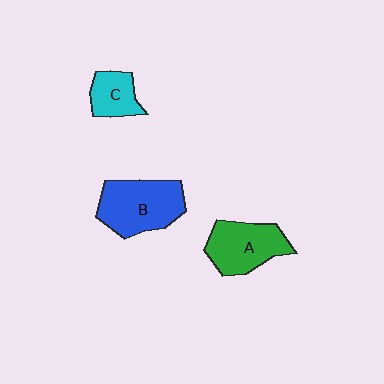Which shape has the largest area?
Shape B (blue).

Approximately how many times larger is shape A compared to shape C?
Approximately 1.7 times.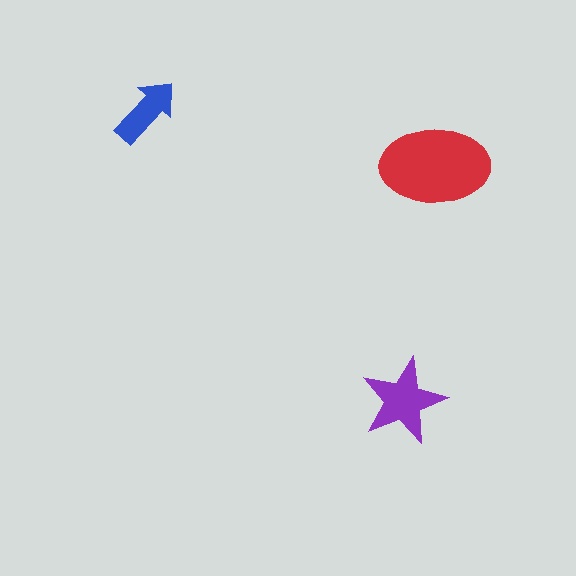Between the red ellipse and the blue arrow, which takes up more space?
The red ellipse.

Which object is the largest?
The red ellipse.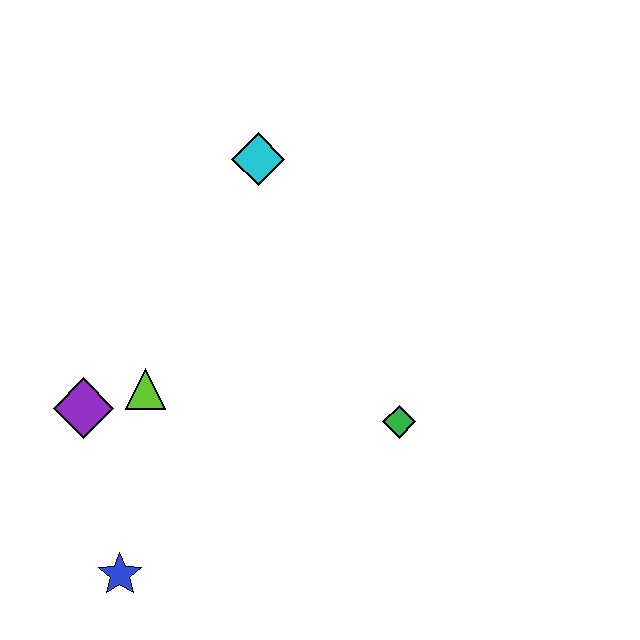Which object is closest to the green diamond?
The lime triangle is closest to the green diamond.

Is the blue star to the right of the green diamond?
No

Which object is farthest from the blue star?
The cyan diamond is farthest from the blue star.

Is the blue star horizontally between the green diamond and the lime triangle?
No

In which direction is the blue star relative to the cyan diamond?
The blue star is below the cyan diamond.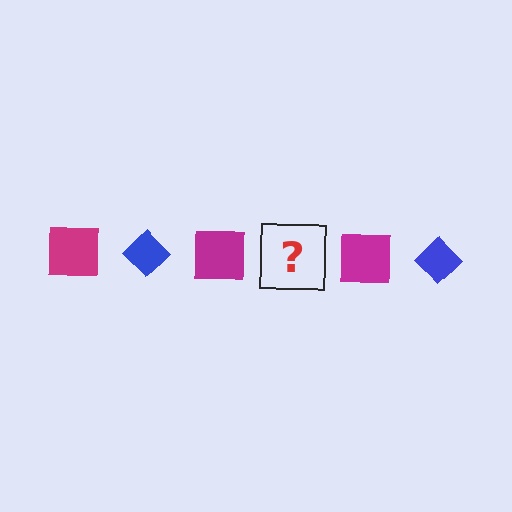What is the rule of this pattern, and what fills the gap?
The rule is that the pattern alternates between magenta square and blue diamond. The gap should be filled with a blue diamond.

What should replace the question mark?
The question mark should be replaced with a blue diamond.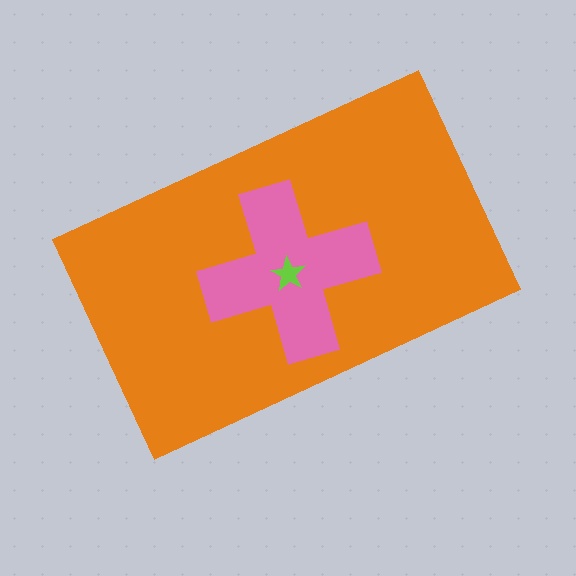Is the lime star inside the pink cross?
Yes.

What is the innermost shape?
The lime star.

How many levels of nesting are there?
3.